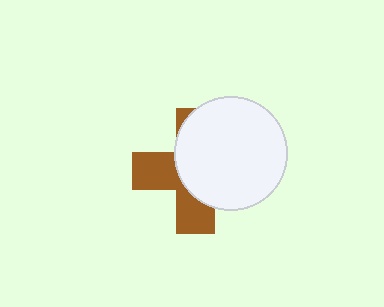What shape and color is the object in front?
The object in front is a white circle.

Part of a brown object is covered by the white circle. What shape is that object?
It is a cross.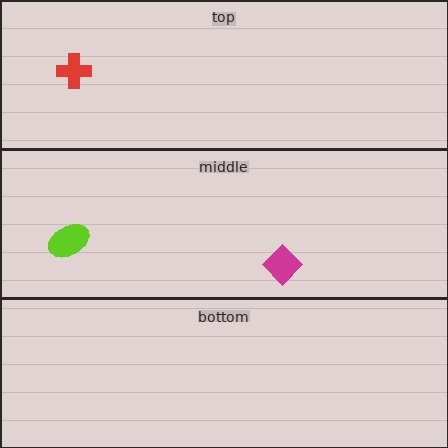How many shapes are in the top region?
1.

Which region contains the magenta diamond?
The middle region.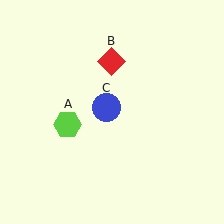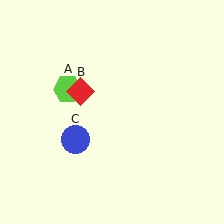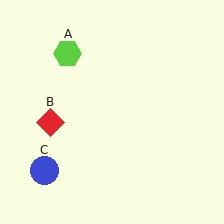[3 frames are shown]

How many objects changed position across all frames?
3 objects changed position: lime hexagon (object A), red diamond (object B), blue circle (object C).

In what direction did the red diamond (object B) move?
The red diamond (object B) moved down and to the left.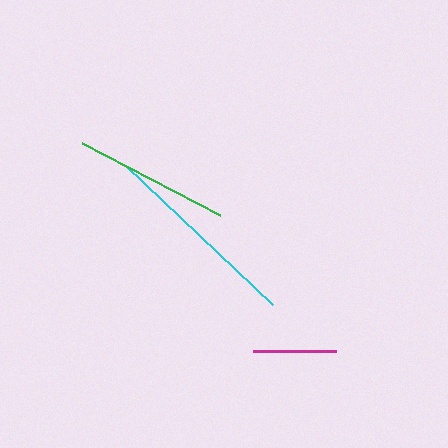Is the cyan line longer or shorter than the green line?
The cyan line is longer than the green line.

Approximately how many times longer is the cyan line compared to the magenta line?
The cyan line is approximately 2.4 times the length of the magenta line.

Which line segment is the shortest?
The magenta line is the shortest at approximately 84 pixels.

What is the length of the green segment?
The green segment is approximately 156 pixels long.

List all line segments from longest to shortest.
From longest to shortest: cyan, green, magenta.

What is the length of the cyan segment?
The cyan segment is approximately 202 pixels long.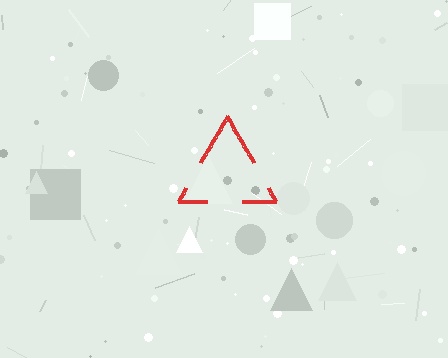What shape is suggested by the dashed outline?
The dashed outline suggests a triangle.